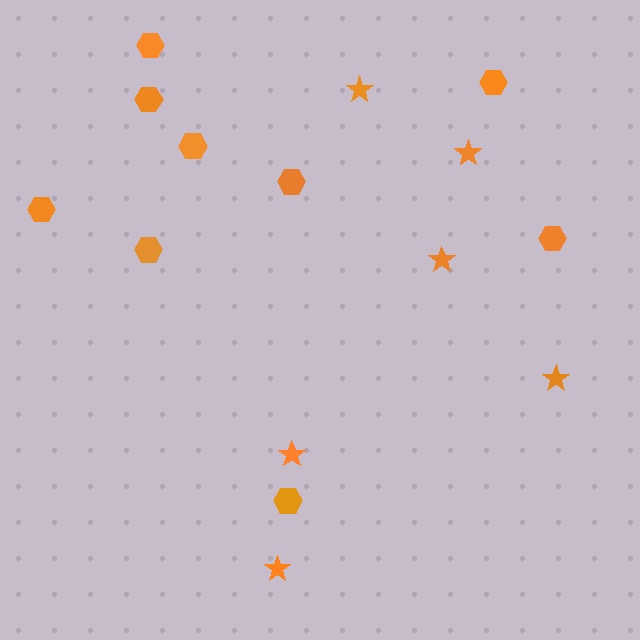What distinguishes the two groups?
There are 2 groups: one group of stars (6) and one group of hexagons (9).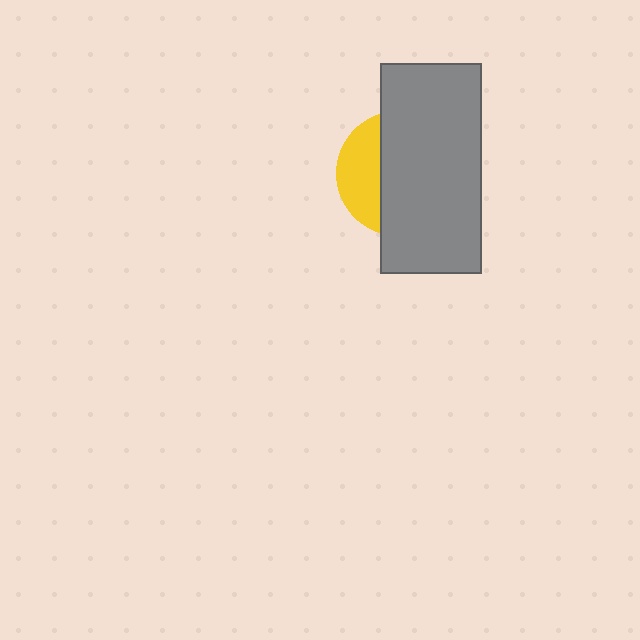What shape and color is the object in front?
The object in front is a gray rectangle.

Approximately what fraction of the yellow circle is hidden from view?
Roughly 69% of the yellow circle is hidden behind the gray rectangle.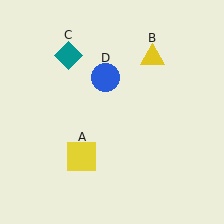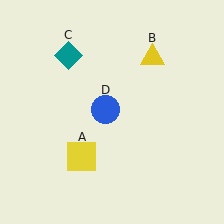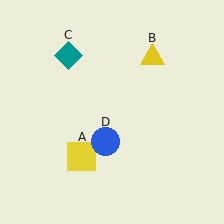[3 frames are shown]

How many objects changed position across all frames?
1 object changed position: blue circle (object D).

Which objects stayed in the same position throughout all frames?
Yellow square (object A) and yellow triangle (object B) and teal diamond (object C) remained stationary.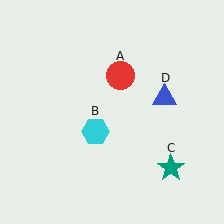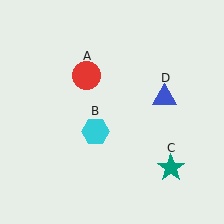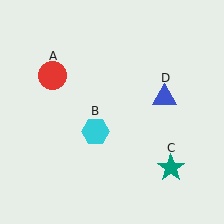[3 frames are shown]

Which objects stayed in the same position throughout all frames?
Cyan hexagon (object B) and teal star (object C) and blue triangle (object D) remained stationary.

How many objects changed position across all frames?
1 object changed position: red circle (object A).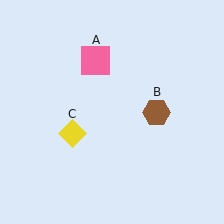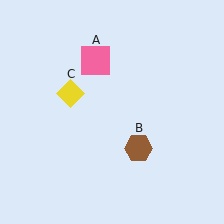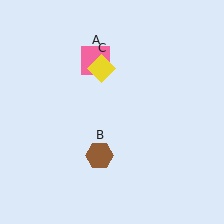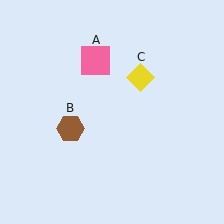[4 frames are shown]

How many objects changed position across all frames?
2 objects changed position: brown hexagon (object B), yellow diamond (object C).